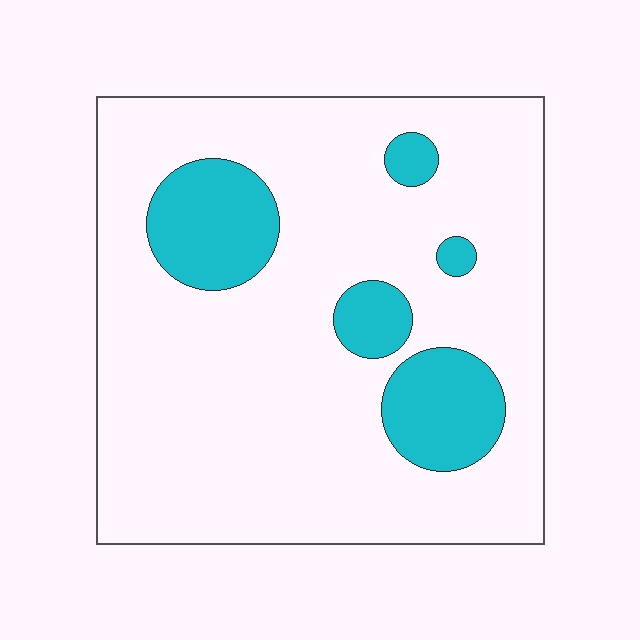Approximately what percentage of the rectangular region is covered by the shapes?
Approximately 15%.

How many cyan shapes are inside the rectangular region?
5.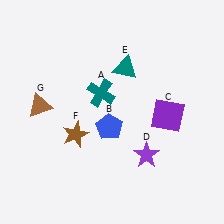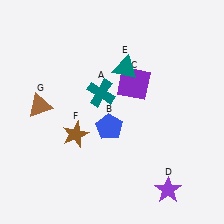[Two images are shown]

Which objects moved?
The objects that moved are: the purple square (C), the purple star (D).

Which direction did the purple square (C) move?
The purple square (C) moved left.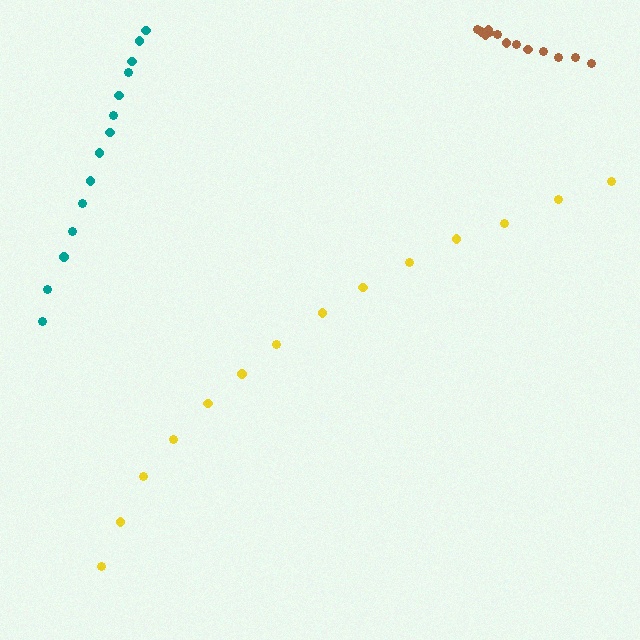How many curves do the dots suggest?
There are 3 distinct paths.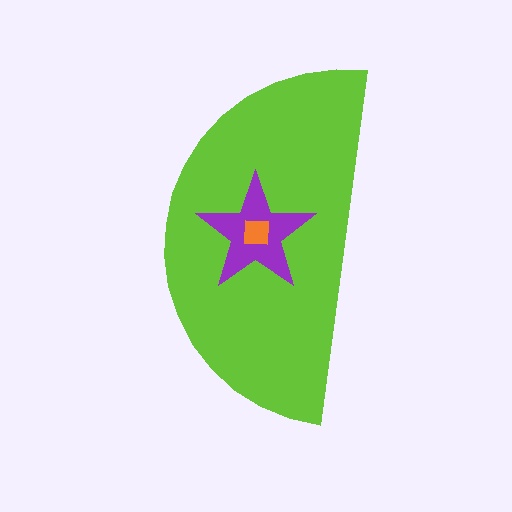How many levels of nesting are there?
3.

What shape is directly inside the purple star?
The orange square.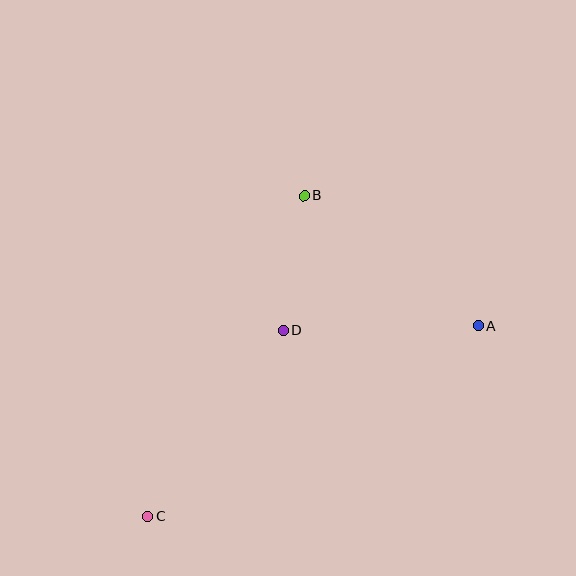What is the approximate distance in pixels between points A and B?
The distance between A and B is approximately 217 pixels.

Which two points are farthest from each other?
Points A and C are farthest from each other.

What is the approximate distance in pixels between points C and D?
The distance between C and D is approximately 231 pixels.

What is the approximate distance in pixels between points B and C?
The distance between B and C is approximately 357 pixels.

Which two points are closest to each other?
Points B and D are closest to each other.